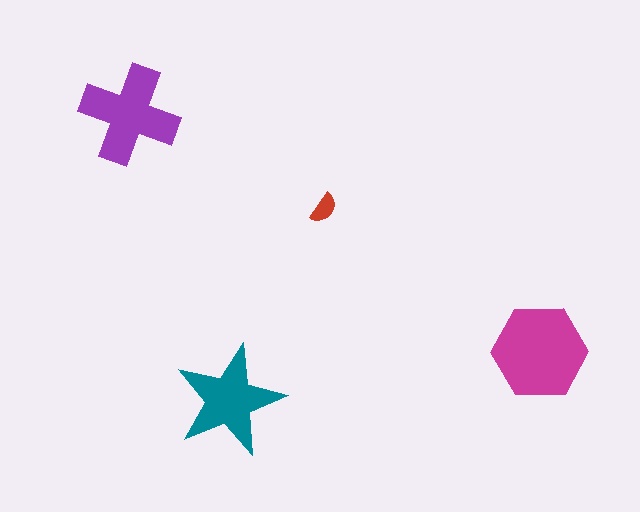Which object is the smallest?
The red semicircle.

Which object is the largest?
The magenta hexagon.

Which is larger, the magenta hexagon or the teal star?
The magenta hexagon.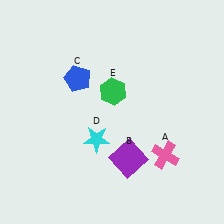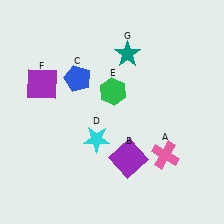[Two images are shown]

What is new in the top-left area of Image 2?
A purple square (F) was added in the top-left area of Image 2.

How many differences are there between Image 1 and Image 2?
There are 2 differences between the two images.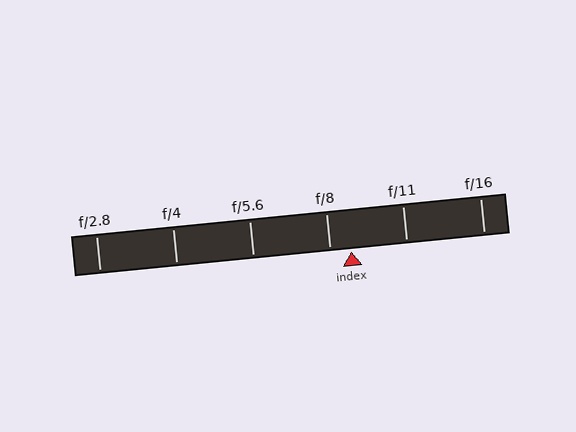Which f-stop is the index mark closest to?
The index mark is closest to f/8.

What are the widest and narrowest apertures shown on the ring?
The widest aperture shown is f/2.8 and the narrowest is f/16.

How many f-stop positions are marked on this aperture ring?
There are 6 f-stop positions marked.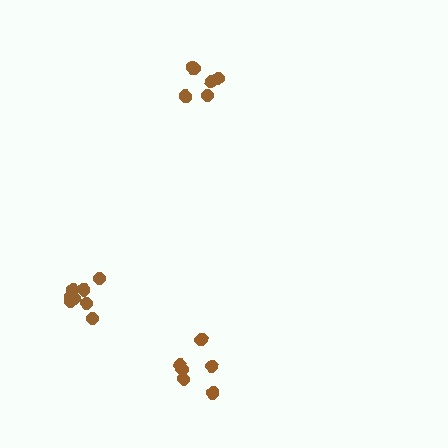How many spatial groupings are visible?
There are 3 spatial groupings.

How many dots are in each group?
Group 1: 6 dots, Group 2: 6 dots, Group 3: 11 dots (23 total).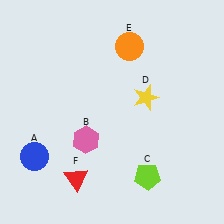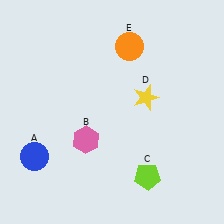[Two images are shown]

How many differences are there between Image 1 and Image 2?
There is 1 difference between the two images.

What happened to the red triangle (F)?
The red triangle (F) was removed in Image 2. It was in the bottom-left area of Image 1.